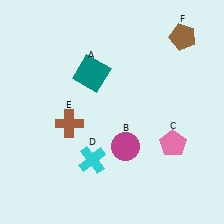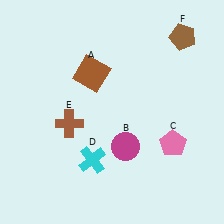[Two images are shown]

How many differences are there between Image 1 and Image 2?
There is 1 difference between the two images.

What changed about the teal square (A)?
In Image 1, A is teal. In Image 2, it changed to brown.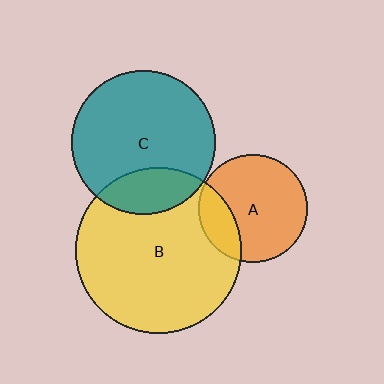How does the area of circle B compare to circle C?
Approximately 1.3 times.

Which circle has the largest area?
Circle B (yellow).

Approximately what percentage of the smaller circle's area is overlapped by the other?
Approximately 20%.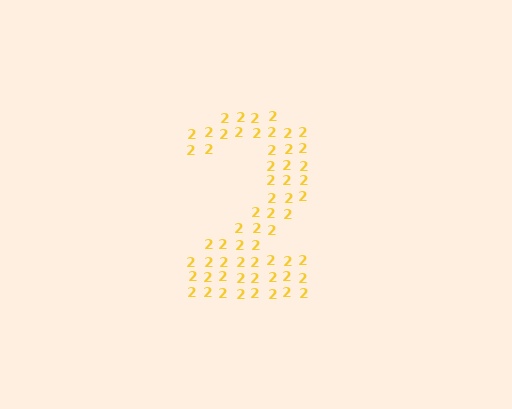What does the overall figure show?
The overall figure shows the digit 2.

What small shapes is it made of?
It is made of small digit 2's.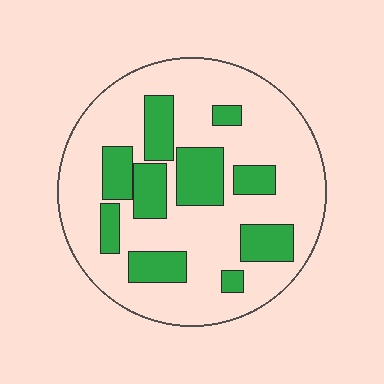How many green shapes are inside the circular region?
10.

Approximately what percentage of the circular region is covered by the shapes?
Approximately 30%.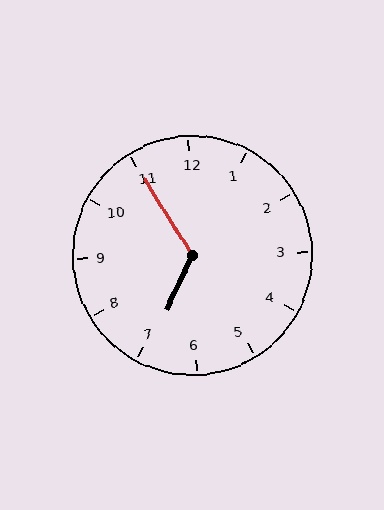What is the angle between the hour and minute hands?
Approximately 122 degrees.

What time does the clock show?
6:55.